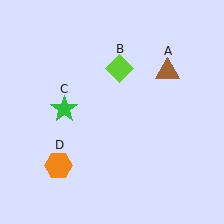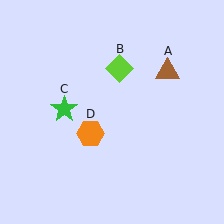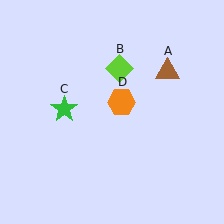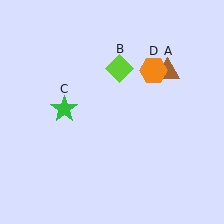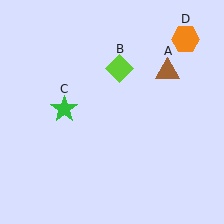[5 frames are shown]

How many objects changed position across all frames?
1 object changed position: orange hexagon (object D).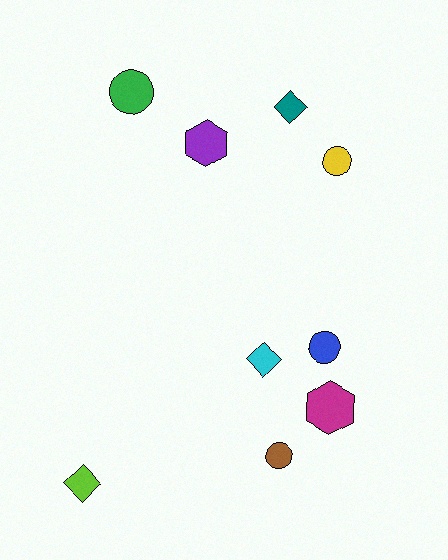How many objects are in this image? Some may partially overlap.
There are 9 objects.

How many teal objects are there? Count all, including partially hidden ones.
There is 1 teal object.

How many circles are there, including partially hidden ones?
There are 4 circles.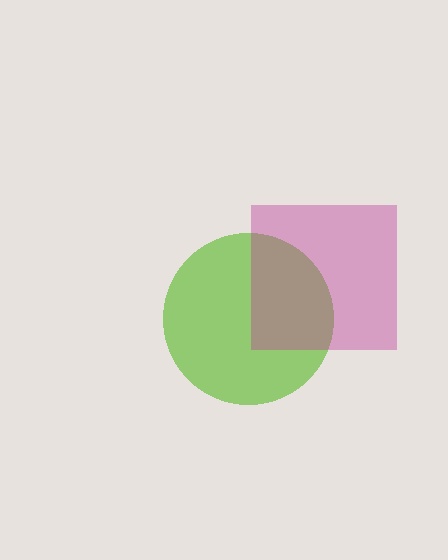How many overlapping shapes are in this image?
There are 2 overlapping shapes in the image.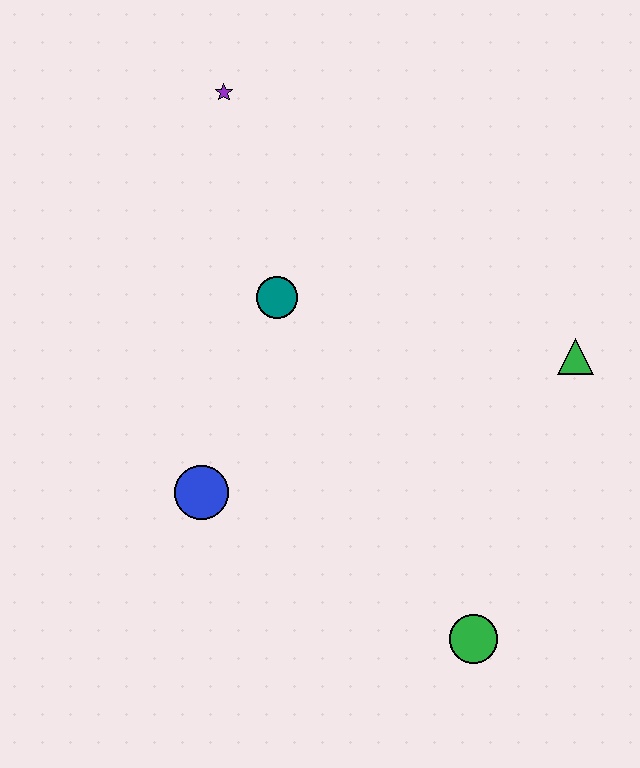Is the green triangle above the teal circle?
No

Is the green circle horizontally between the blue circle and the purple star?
No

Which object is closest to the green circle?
The green triangle is closest to the green circle.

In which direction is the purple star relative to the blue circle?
The purple star is above the blue circle.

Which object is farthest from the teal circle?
The green circle is farthest from the teal circle.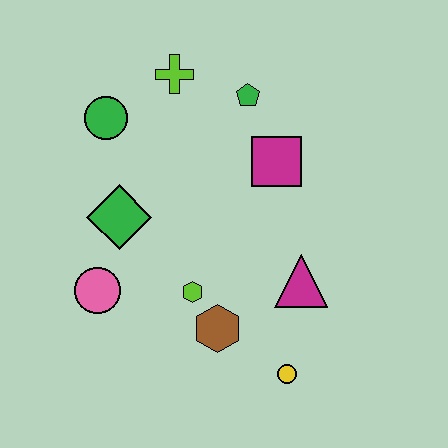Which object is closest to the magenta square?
The green pentagon is closest to the magenta square.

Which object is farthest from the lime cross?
The yellow circle is farthest from the lime cross.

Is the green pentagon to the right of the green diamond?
Yes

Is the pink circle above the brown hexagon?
Yes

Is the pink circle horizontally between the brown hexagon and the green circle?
No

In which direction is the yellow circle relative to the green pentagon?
The yellow circle is below the green pentagon.